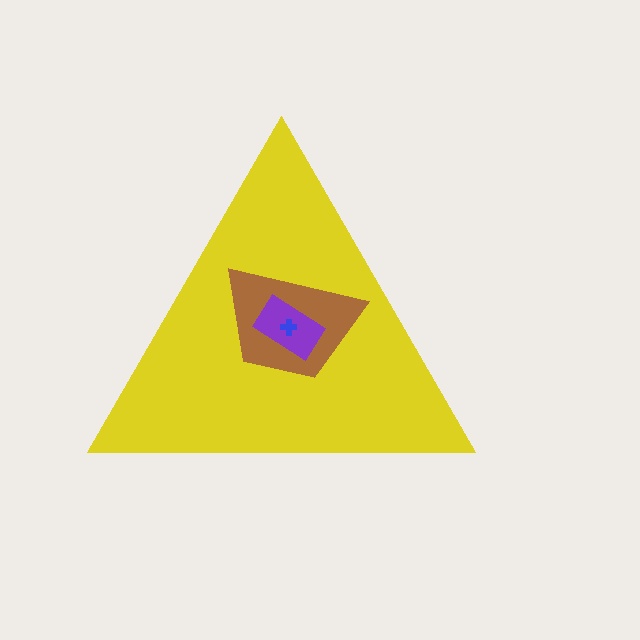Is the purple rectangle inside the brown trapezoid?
Yes.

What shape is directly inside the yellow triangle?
The brown trapezoid.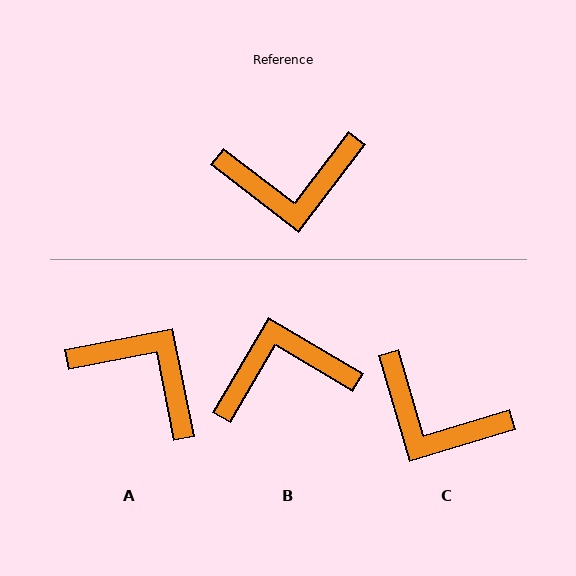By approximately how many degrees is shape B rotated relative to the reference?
Approximately 173 degrees clockwise.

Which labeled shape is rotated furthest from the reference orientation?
B, about 173 degrees away.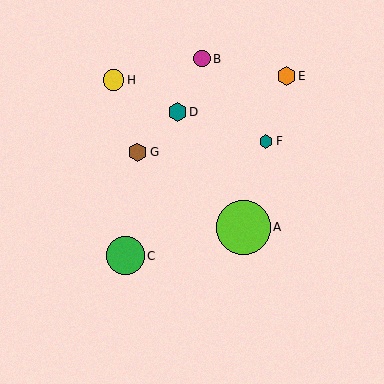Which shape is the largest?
The lime circle (labeled A) is the largest.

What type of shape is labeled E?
Shape E is an orange hexagon.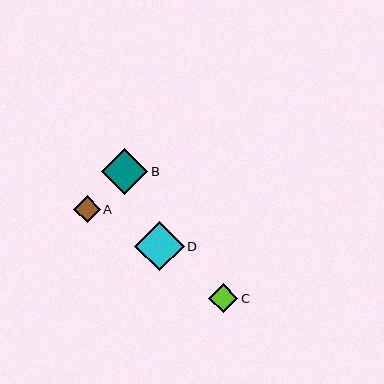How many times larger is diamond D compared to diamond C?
Diamond D is approximately 1.7 times the size of diamond C.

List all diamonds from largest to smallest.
From largest to smallest: D, B, C, A.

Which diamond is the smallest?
Diamond A is the smallest with a size of approximately 26 pixels.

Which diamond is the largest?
Diamond D is the largest with a size of approximately 49 pixels.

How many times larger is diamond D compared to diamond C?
Diamond D is approximately 1.7 times the size of diamond C.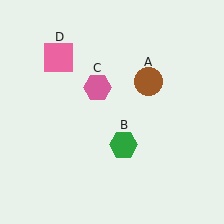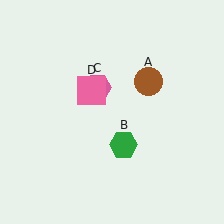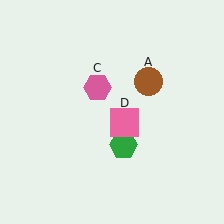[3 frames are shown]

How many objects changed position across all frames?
1 object changed position: pink square (object D).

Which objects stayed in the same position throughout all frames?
Brown circle (object A) and green hexagon (object B) and pink hexagon (object C) remained stationary.